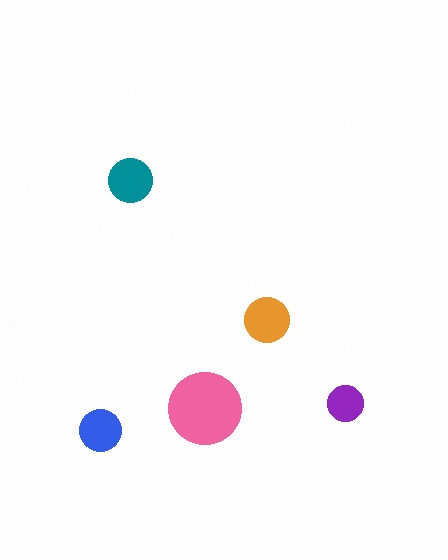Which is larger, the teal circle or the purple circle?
The teal one.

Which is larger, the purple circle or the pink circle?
The pink one.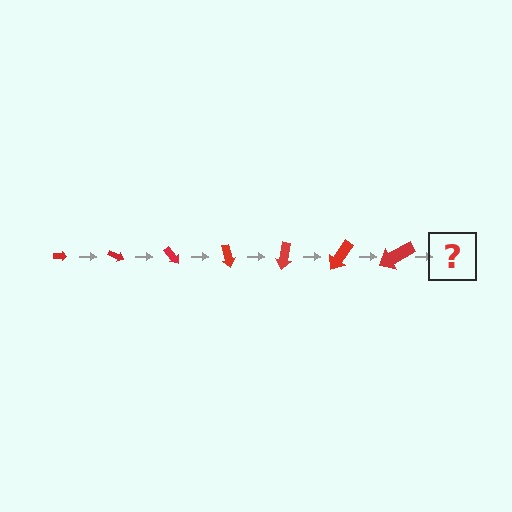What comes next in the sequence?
The next element should be an arrow, larger than the previous one and rotated 175 degrees from the start.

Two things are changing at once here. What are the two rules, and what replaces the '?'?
The two rules are that the arrow grows larger each step and it rotates 25 degrees each step. The '?' should be an arrow, larger than the previous one and rotated 175 degrees from the start.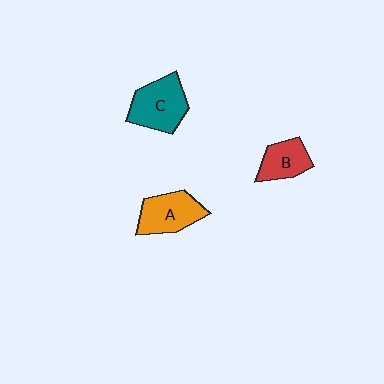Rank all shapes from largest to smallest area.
From largest to smallest: C (teal), A (orange), B (red).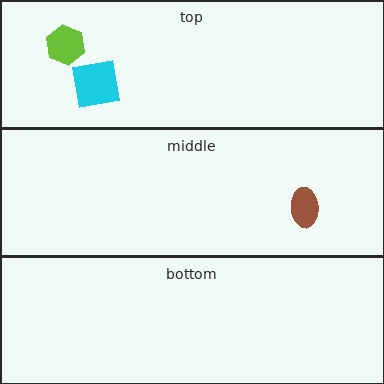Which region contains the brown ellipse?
The middle region.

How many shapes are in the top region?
2.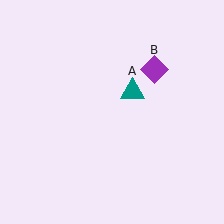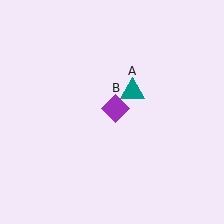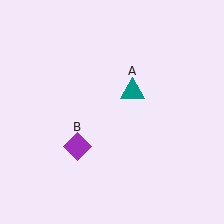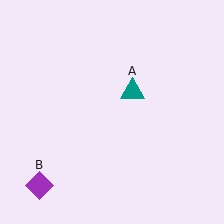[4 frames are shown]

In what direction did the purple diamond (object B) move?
The purple diamond (object B) moved down and to the left.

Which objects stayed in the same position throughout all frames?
Teal triangle (object A) remained stationary.